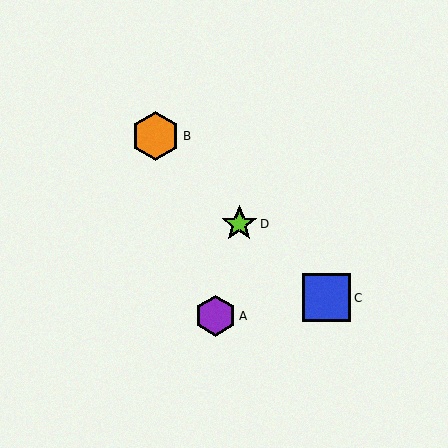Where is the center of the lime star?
The center of the lime star is at (239, 224).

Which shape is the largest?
The orange hexagon (labeled B) is the largest.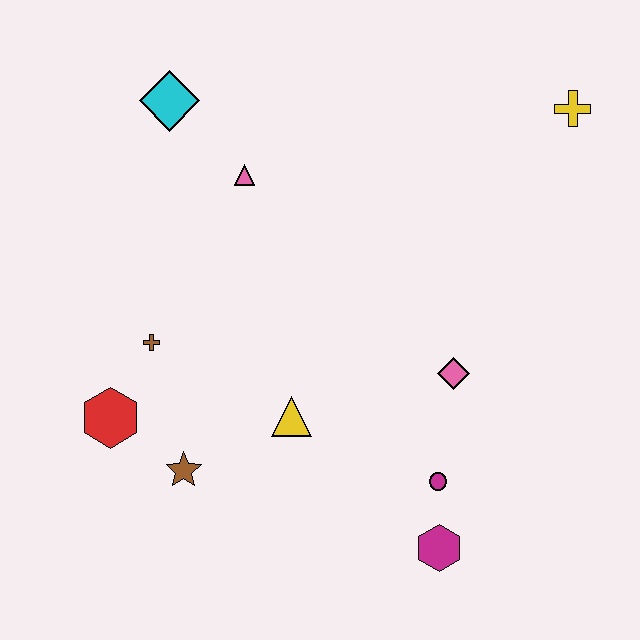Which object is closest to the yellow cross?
The pink diamond is closest to the yellow cross.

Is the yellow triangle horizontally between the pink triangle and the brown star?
No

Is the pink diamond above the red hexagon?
Yes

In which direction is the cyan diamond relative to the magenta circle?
The cyan diamond is above the magenta circle.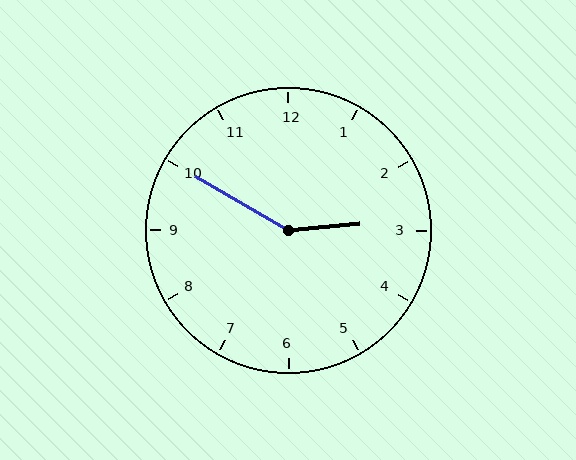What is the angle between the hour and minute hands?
Approximately 145 degrees.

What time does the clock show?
2:50.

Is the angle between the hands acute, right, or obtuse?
It is obtuse.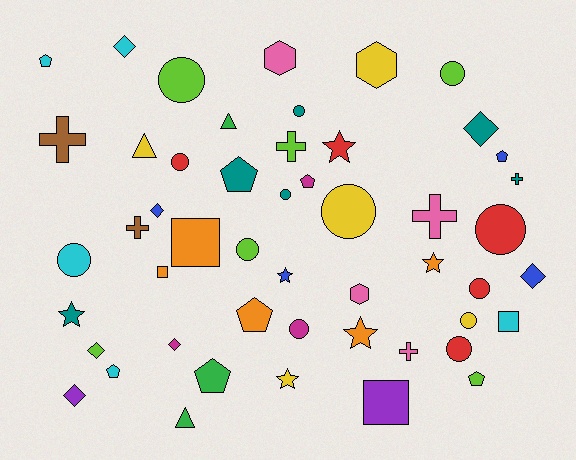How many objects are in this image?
There are 50 objects.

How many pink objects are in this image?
There are 4 pink objects.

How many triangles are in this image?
There are 3 triangles.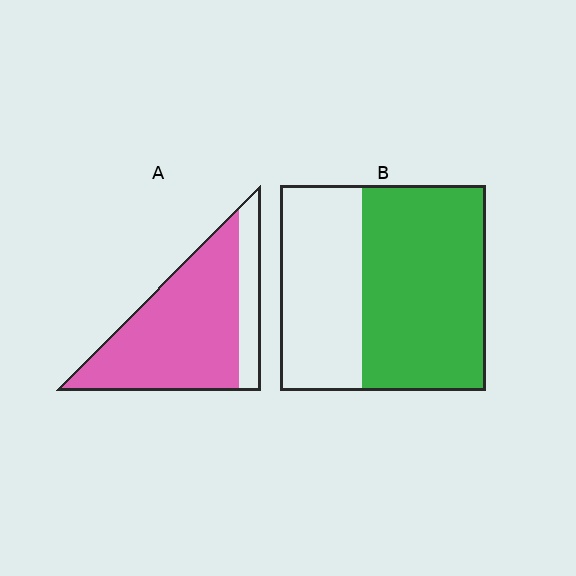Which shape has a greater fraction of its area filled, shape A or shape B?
Shape A.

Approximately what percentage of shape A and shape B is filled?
A is approximately 80% and B is approximately 60%.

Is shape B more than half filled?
Yes.